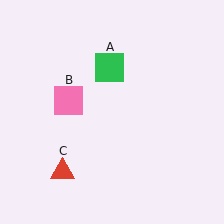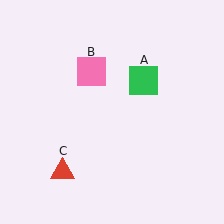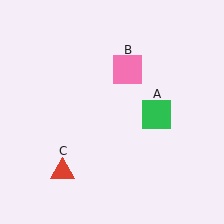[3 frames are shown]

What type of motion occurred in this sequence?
The green square (object A), pink square (object B) rotated clockwise around the center of the scene.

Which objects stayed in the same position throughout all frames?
Red triangle (object C) remained stationary.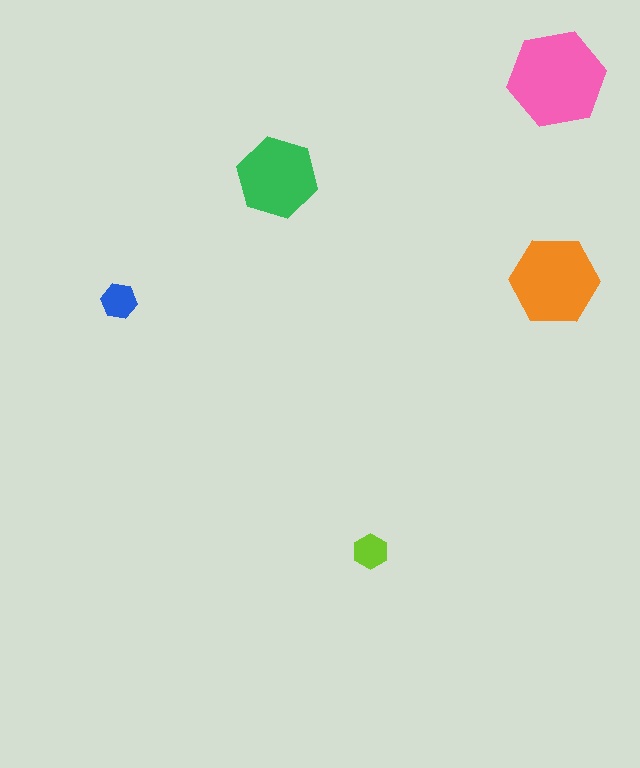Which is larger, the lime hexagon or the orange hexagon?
The orange one.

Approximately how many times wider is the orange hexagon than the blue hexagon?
About 2.5 times wider.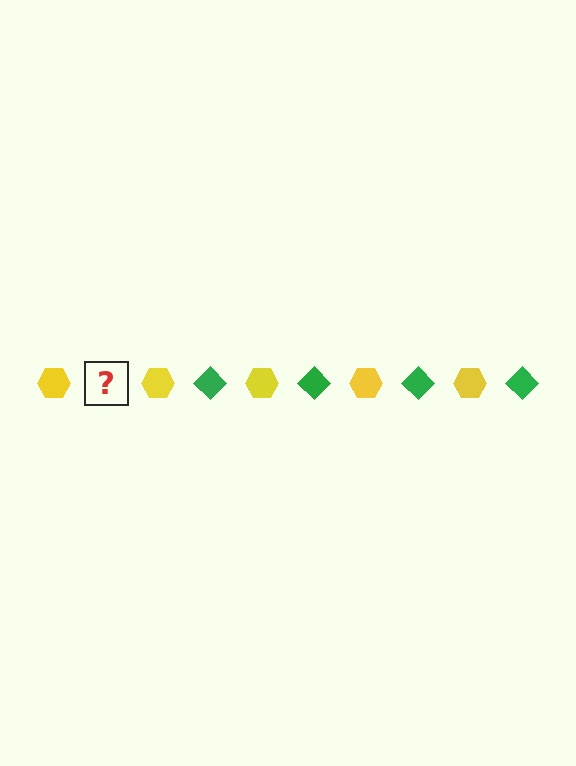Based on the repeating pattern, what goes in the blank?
The blank should be a green diamond.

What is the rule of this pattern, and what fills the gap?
The rule is that the pattern alternates between yellow hexagon and green diamond. The gap should be filled with a green diamond.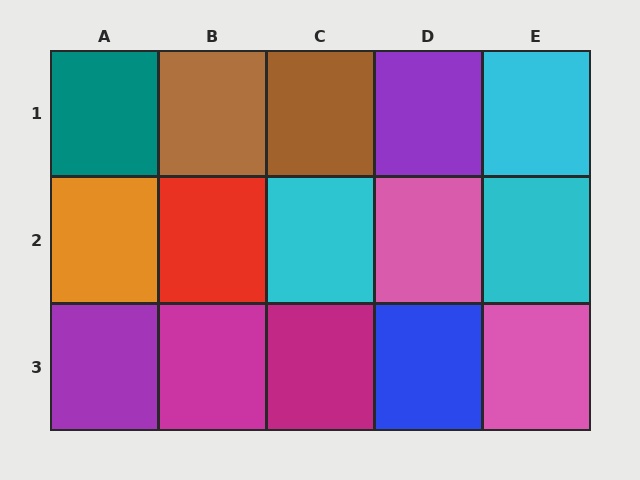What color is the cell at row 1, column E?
Cyan.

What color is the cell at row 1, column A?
Teal.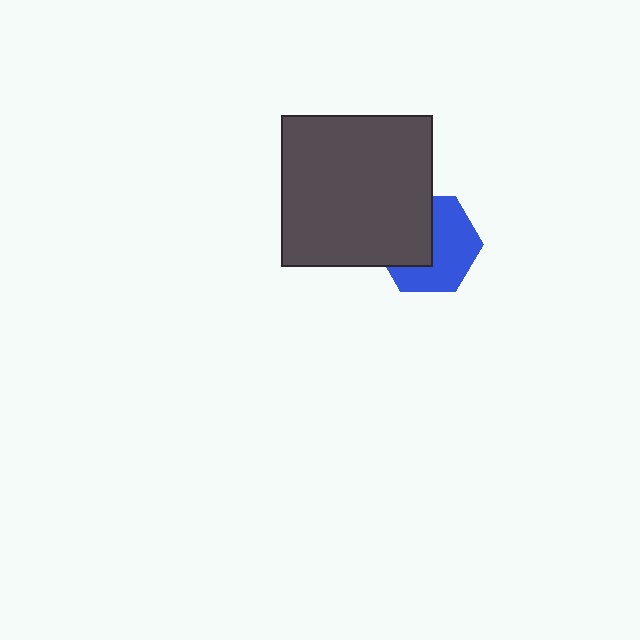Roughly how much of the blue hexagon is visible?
About half of it is visible (roughly 56%).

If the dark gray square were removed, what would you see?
You would see the complete blue hexagon.